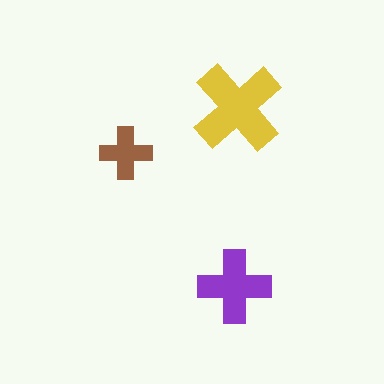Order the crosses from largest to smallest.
the yellow one, the purple one, the brown one.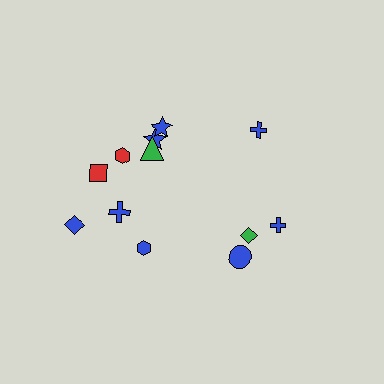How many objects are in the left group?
There are 8 objects.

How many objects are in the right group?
There are 4 objects.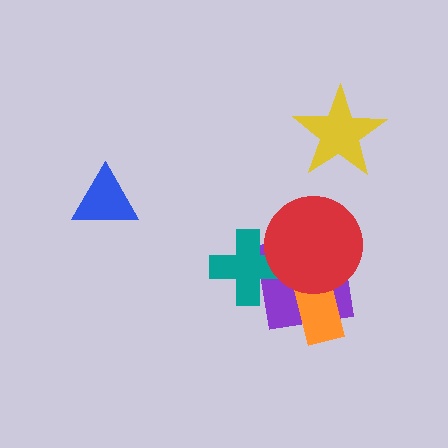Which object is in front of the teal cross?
The red circle is in front of the teal cross.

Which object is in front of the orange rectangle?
The red circle is in front of the orange rectangle.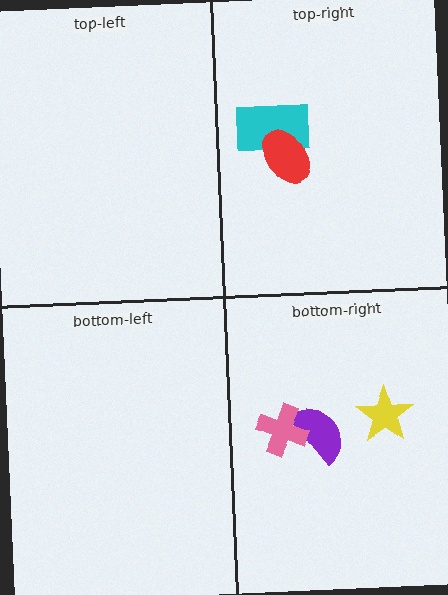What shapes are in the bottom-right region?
The yellow star, the purple semicircle, the pink cross.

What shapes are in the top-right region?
The cyan rectangle, the red ellipse.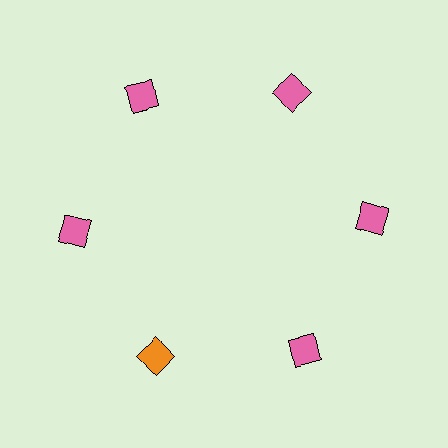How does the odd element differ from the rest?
It has a different color: orange instead of pink.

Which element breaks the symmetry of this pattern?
The orange diamond at roughly the 7 o'clock position breaks the symmetry. All other shapes are pink diamonds.